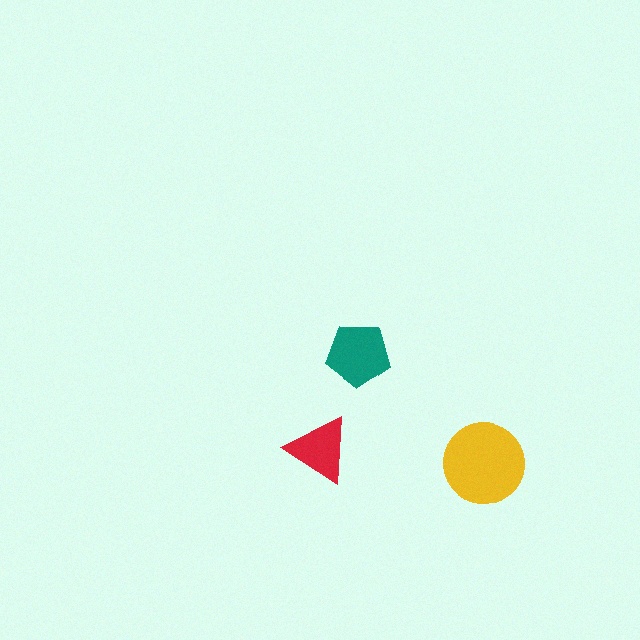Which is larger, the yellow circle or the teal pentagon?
The yellow circle.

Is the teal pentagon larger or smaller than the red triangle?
Larger.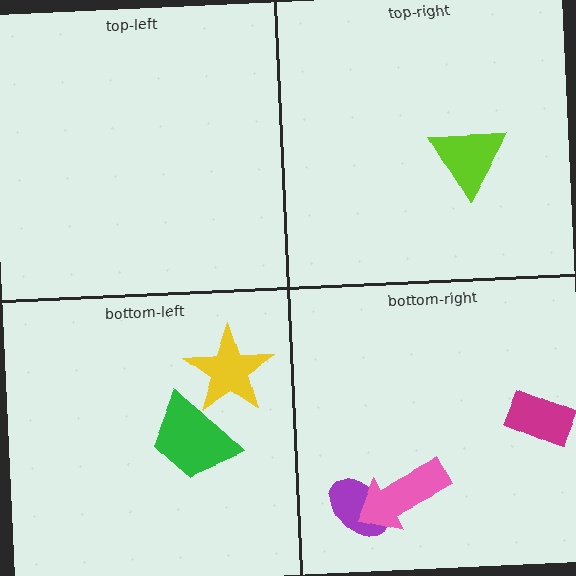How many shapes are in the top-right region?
1.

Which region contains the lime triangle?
The top-right region.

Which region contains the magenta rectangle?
The bottom-right region.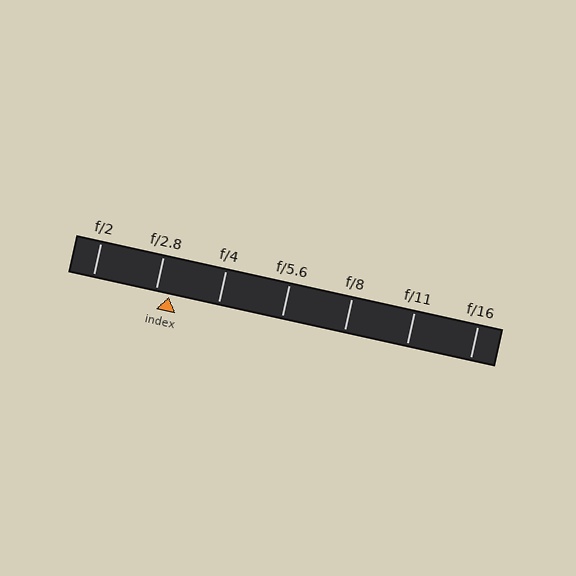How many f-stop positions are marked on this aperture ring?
There are 7 f-stop positions marked.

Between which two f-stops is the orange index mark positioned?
The index mark is between f/2.8 and f/4.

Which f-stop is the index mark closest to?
The index mark is closest to f/2.8.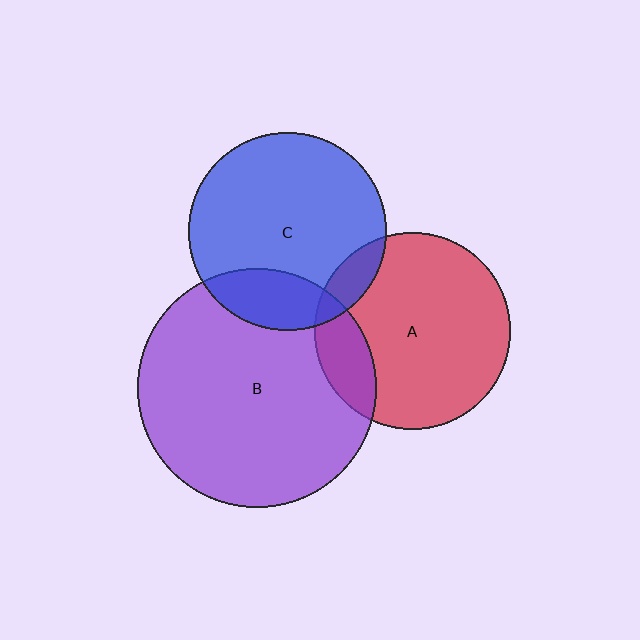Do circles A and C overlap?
Yes.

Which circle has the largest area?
Circle B (purple).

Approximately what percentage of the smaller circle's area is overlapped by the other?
Approximately 10%.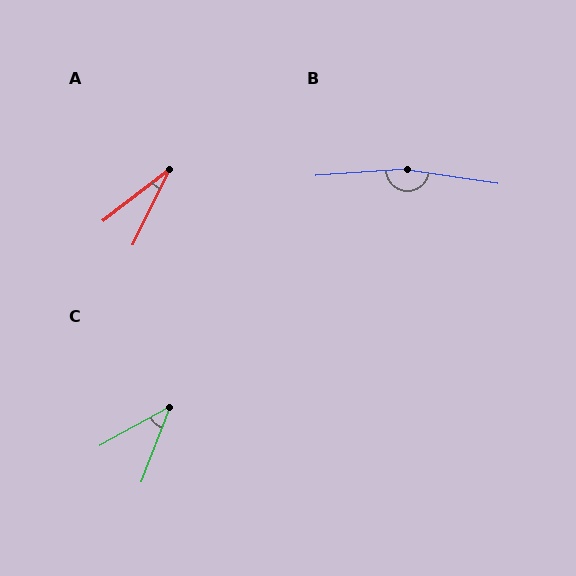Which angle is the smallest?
A, at approximately 26 degrees.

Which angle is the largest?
B, at approximately 167 degrees.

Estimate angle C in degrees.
Approximately 40 degrees.